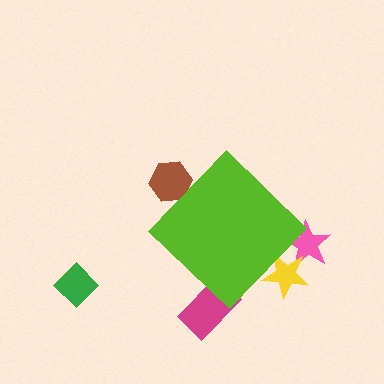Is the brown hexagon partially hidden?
Yes, the brown hexagon is partially hidden behind the lime diamond.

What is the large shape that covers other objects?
A lime diamond.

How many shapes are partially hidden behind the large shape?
4 shapes are partially hidden.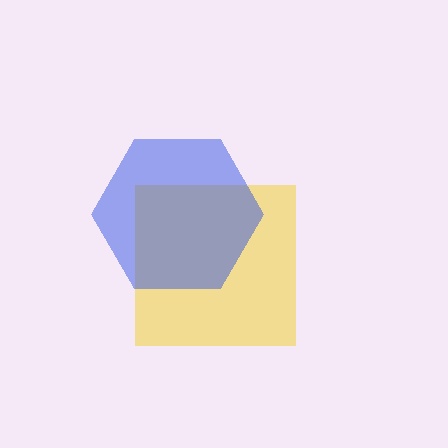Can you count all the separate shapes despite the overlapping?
Yes, there are 2 separate shapes.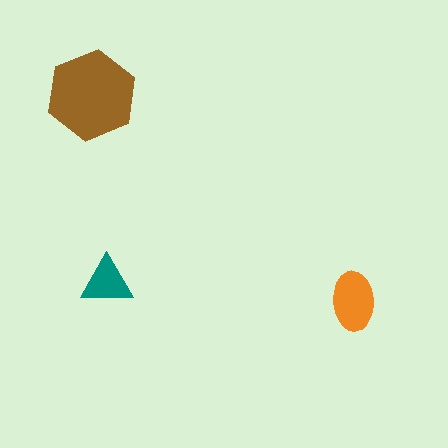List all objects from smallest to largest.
The teal triangle, the orange ellipse, the brown hexagon.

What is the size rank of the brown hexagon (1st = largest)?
1st.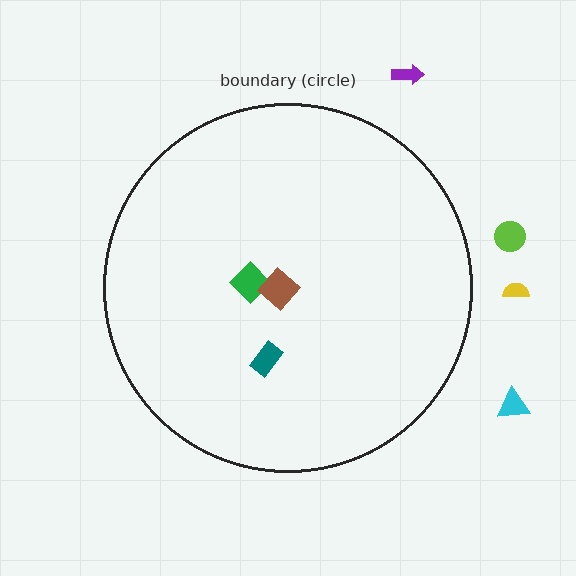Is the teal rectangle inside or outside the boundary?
Inside.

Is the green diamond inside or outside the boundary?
Inside.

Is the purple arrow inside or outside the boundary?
Outside.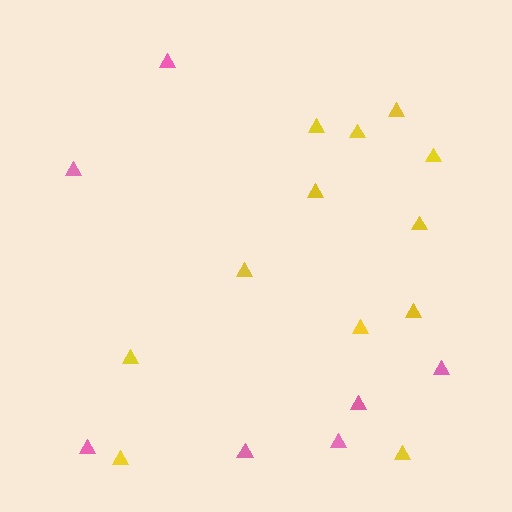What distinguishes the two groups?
There are 2 groups: one group of pink triangles (7) and one group of yellow triangles (12).